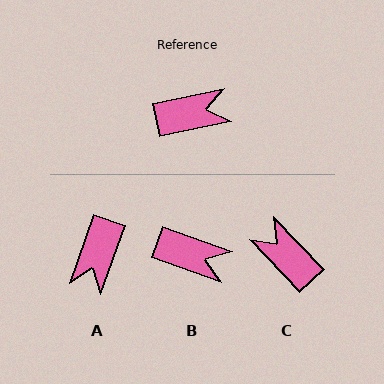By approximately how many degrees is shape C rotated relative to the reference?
Approximately 122 degrees counter-clockwise.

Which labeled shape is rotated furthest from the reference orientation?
C, about 122 degrees away.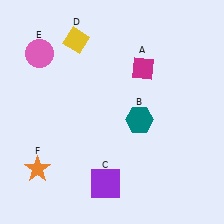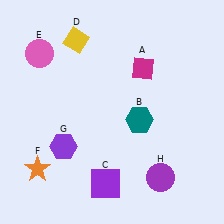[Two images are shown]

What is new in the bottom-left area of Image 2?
A purple hexagon (G) was added in the bottom-left area of Image 2.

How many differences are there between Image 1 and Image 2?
There are 2 differences between the two images.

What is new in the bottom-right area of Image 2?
A purple circle (H) was added in the bottom-right area of Image 2.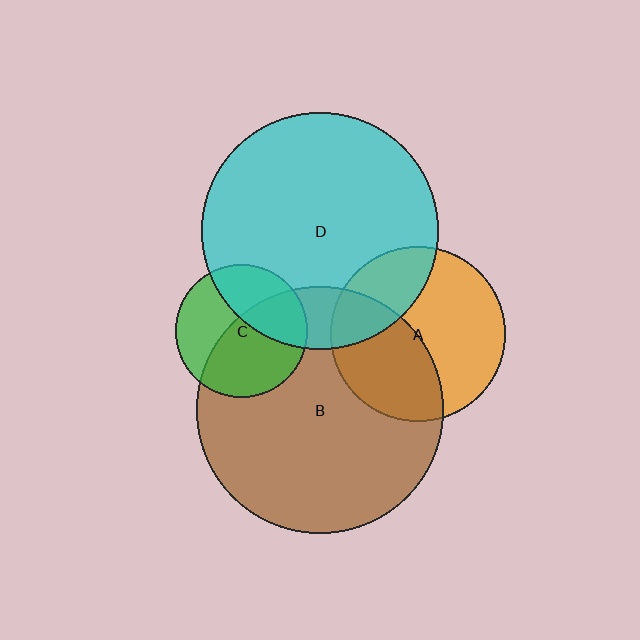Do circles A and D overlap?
Yes.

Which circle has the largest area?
Circle B (brown).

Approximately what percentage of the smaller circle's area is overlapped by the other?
Approximately 25%.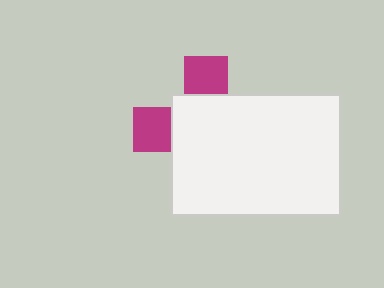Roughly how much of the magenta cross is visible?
A small part of it is visible (roughly 30%).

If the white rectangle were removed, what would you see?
You would see the complete magenta cross.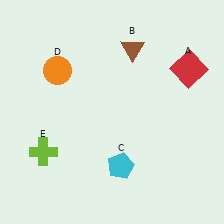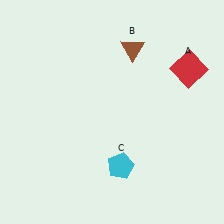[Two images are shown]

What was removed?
The lime cross (E), the orange circle (D) were removed in Image 2.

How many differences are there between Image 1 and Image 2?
There are 2 differences between the two images.